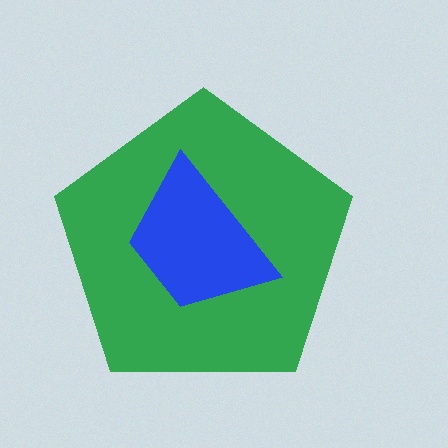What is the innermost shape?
The blue trapezoid.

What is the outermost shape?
The green pentagon.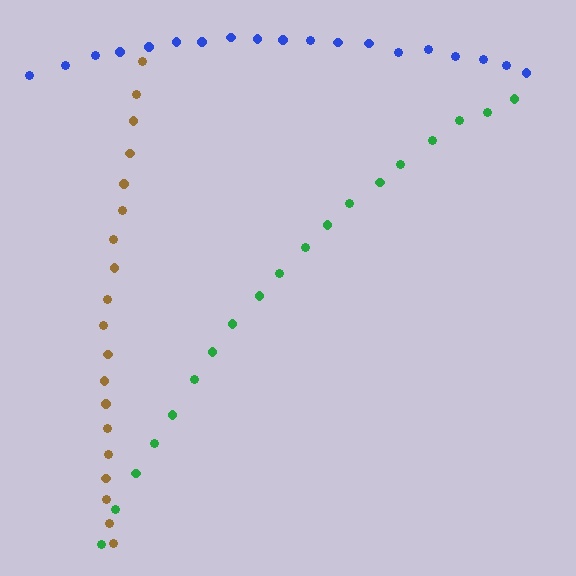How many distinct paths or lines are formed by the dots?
There are 3 distinct paths.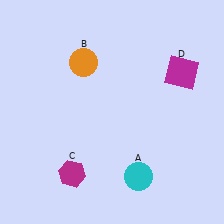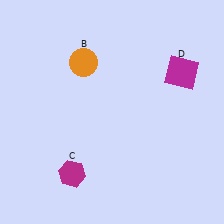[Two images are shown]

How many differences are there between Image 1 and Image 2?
There is 1 difference between the two images.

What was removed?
The cyan circle (A) was removed in Image 2.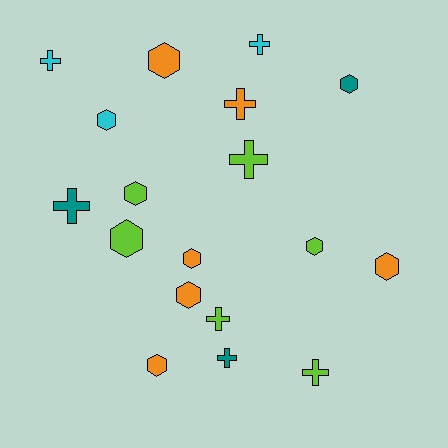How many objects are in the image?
There are 18 objects.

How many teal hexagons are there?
There is 1 teal hexagon.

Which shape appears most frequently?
Hexagon, with 10 objects.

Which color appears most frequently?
Orange, with 6 objects.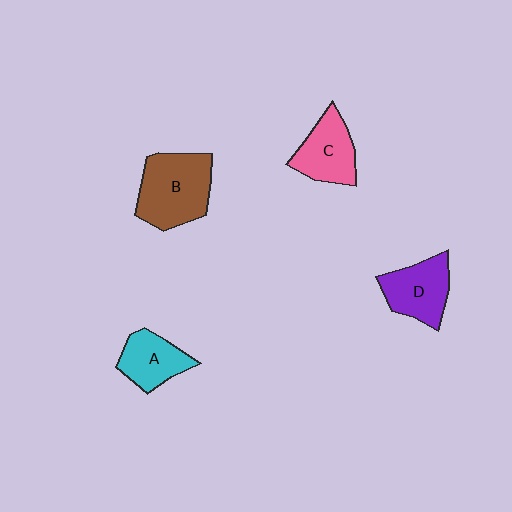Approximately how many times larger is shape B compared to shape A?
Approximately 1.6 times.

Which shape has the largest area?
Shape B (brown).